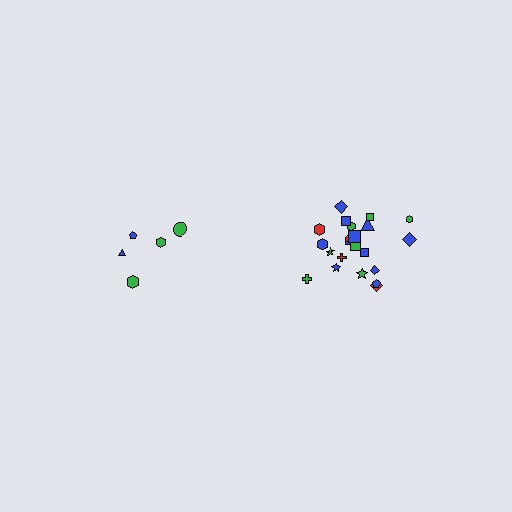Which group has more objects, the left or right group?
The right group.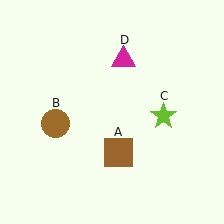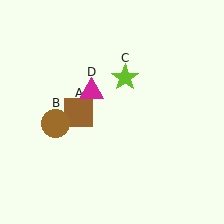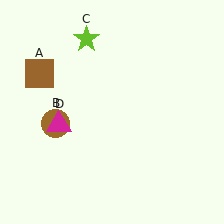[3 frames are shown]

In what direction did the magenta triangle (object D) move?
The magenta triangle (object D) moved down and to the left.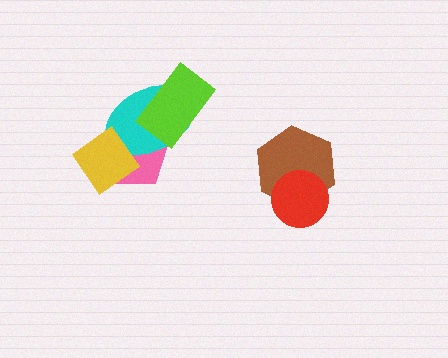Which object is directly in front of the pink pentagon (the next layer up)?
The cyan ellipse is directly in front of the pink pentagon.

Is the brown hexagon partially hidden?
Yes, it is partially covered by another shape.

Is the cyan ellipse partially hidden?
Yes, it is partially covered by another shape.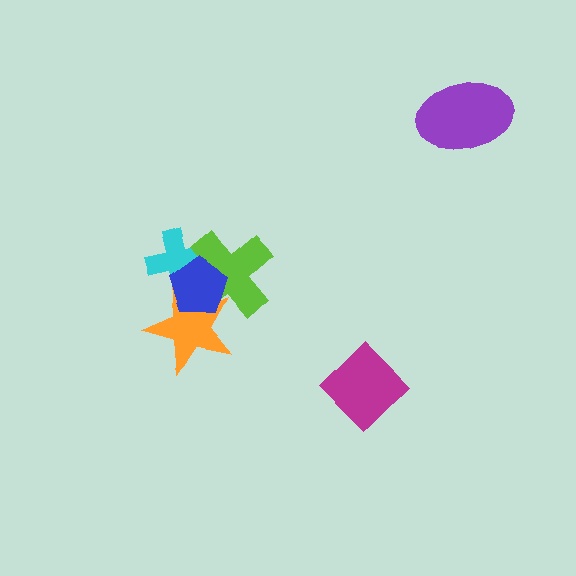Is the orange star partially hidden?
Yes, it is partially covered by another shape.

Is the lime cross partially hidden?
Yes, it is partially covered by another shape.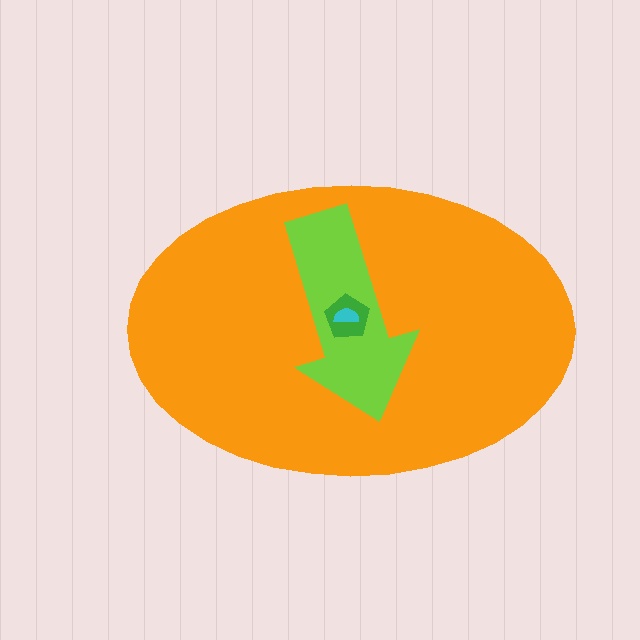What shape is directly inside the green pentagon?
The cyan semicircle.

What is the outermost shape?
The orange ellipse.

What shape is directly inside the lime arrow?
The green pentagon.